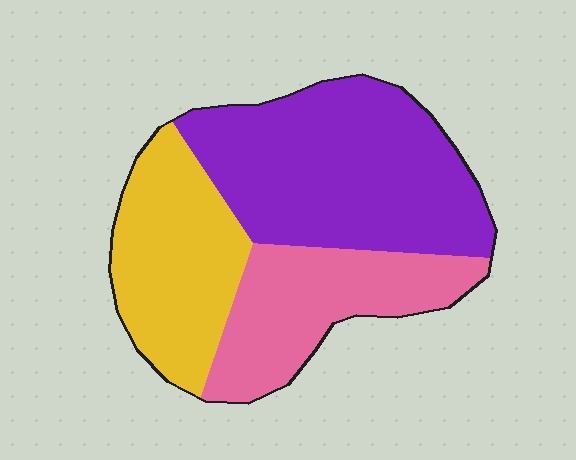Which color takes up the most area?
Purple, at roughly 45%.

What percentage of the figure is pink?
Pink covers about 25% of the figure.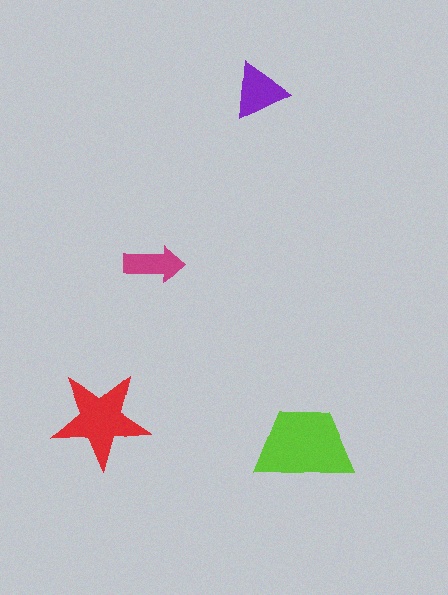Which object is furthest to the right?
The lime trapezoid is rightmost.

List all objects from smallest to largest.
The magenta arrow, the purple triangle, the red star, the lime trapezoid.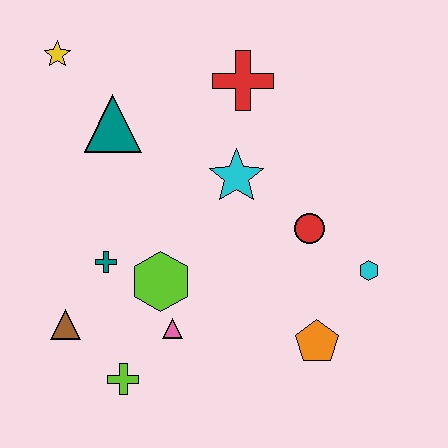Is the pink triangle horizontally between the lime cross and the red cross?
Yes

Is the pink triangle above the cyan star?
No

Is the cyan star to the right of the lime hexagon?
Yes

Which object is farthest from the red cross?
The lime cross is farthest from the red cross.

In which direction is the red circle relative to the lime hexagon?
The red circle is to the right of the lime hexagon.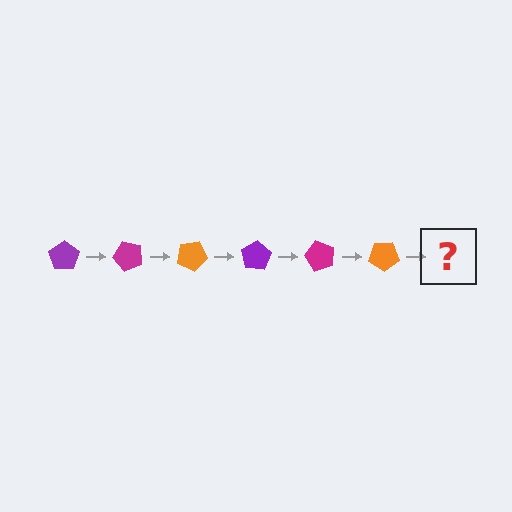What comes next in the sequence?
The next element should be a purple pentagon, rotated 300 degrees from the start.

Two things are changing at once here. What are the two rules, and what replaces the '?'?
The two rules are that it rotates 50 degrees each step and the color cycles through purple, magenta, and orange. The '?' should be a purple pentagon, rotated 300 degrees from the start.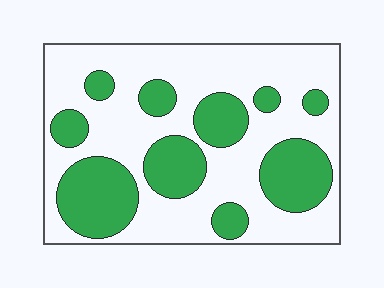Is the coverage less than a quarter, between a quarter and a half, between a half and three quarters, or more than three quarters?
Between a quarter and a half.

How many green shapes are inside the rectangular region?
10.